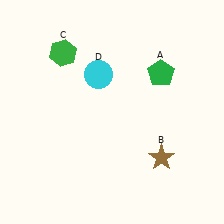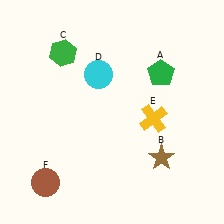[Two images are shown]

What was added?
A yellow cross (E), a brown circle (F) were added in Image 2.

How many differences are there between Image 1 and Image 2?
There are 2 differences between the two images.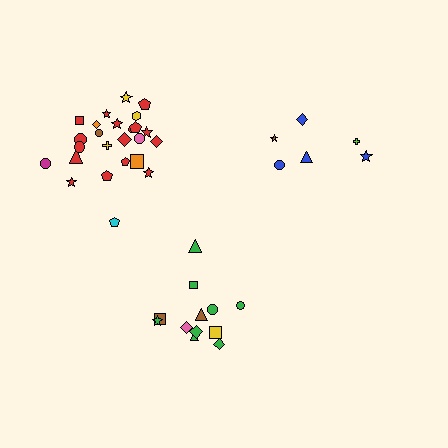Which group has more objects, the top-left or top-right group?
The top-left group.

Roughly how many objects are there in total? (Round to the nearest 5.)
Roughly 45 objects in total.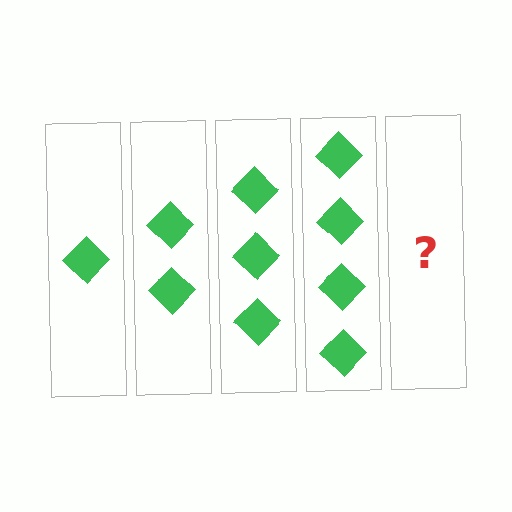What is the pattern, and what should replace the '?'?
The pattern is that each step adds one more diamond. The '?' should be 5 diamonds.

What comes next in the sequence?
The next element should be 5 diamonds.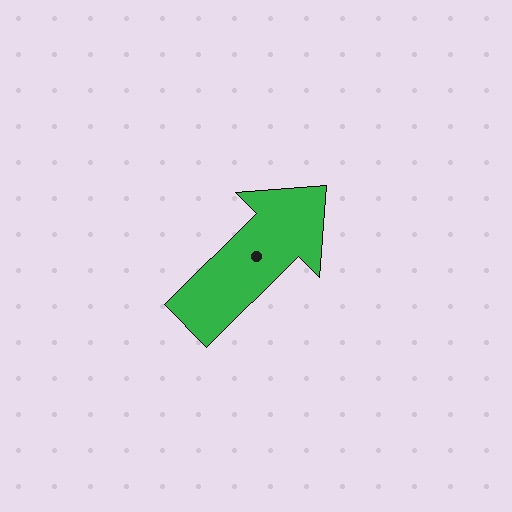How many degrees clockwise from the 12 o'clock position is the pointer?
Approximately 45 degrees.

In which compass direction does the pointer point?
Northeast.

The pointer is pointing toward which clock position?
Roughly 2 o'clock.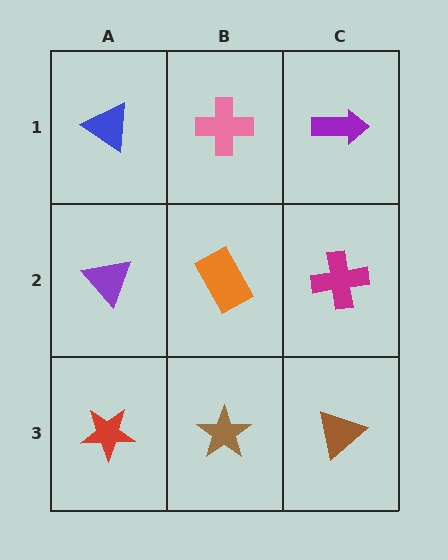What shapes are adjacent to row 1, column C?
A magenta cross (row 2, column C), a pink cross (row 1, column B).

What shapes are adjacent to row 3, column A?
A purple triangle (row 2, column A), a brown star (row 3, column B).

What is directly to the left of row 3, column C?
A brown star.